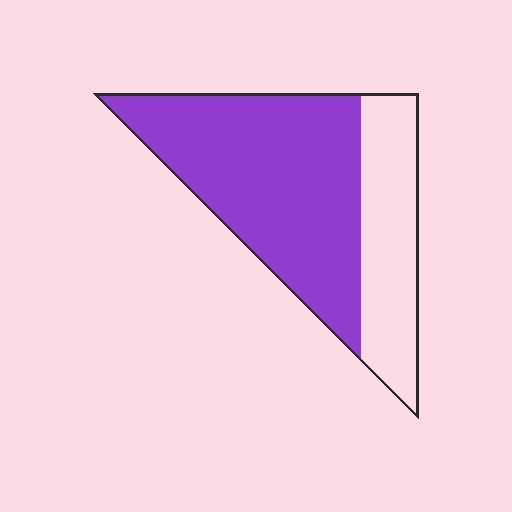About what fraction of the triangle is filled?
About two thirds (2/3).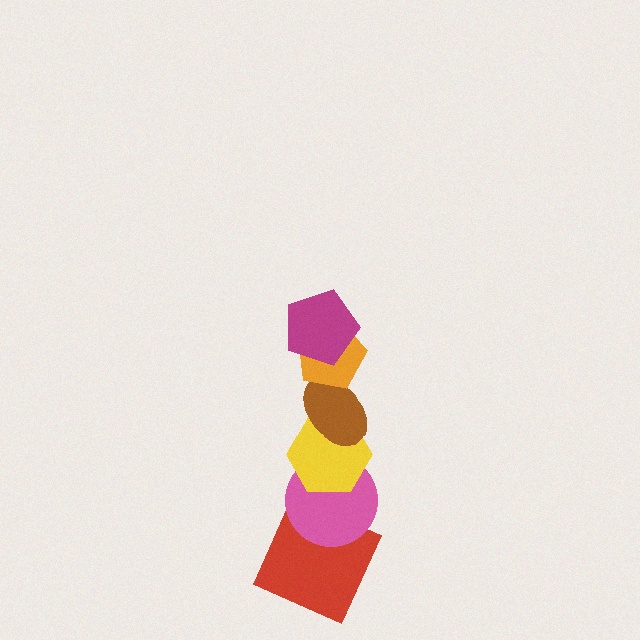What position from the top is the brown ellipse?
The brown ellipse is 3rd from the top.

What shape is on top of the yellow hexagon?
The brown ellipse is on top of the yellow hexagon.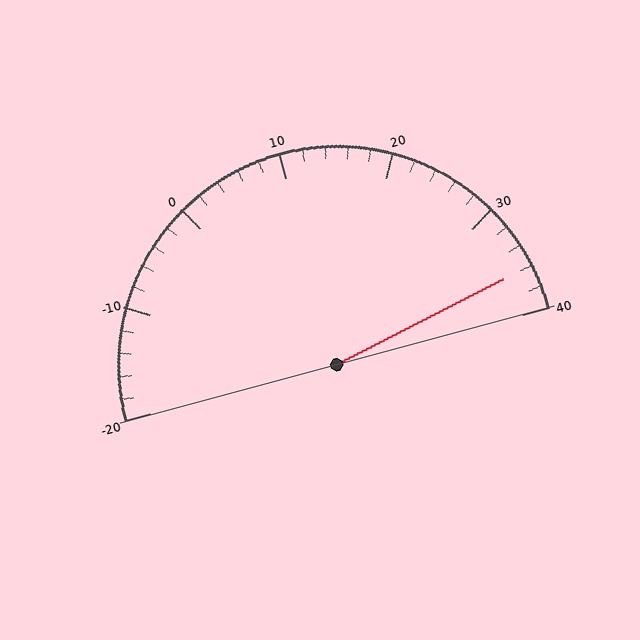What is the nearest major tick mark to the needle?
The nearest major tick mark is 40.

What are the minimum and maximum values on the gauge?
The gauge ranges from -20 to 40.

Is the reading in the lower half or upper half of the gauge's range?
The reading is in the upper half of the range (-20 to 40).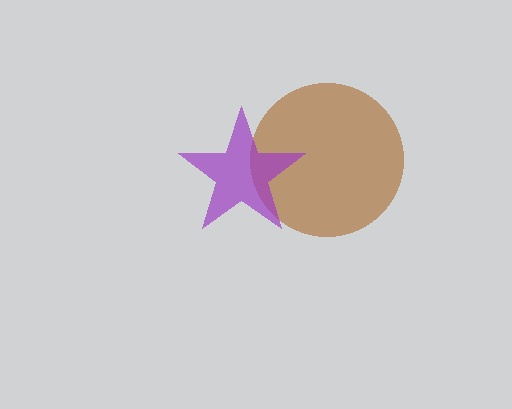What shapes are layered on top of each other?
The layered shapes are: a brown circle, a purple star.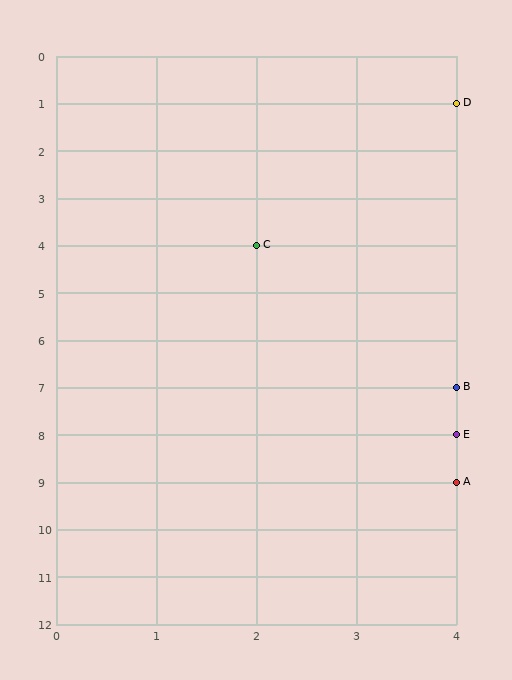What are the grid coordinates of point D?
Point D is at grid coordinates (4, 1).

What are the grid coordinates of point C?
Point C is at grid coordinates (2, 4).